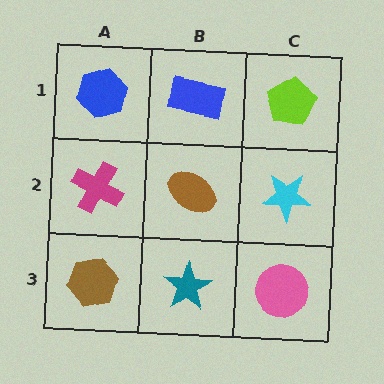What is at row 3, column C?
A pink circle.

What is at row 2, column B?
A brown ellipse.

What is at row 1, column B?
A blue rectangle.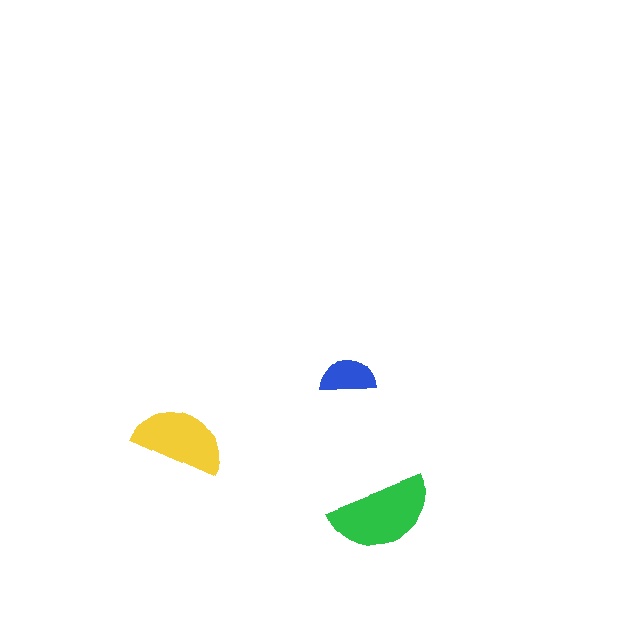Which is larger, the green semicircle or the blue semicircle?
The green one.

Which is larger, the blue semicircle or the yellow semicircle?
The yellow one.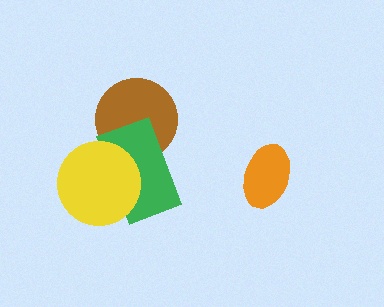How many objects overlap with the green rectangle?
2 objects overlap with the green rectangle.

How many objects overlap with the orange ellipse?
0 objects overlap with the orange ellipse.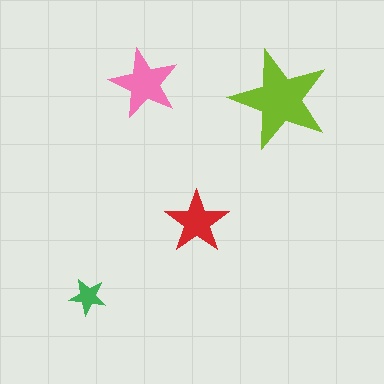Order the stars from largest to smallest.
the lime one, the pink one, the red one, the green one.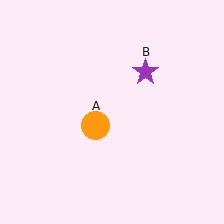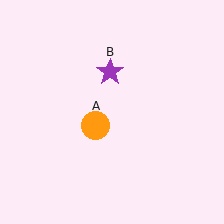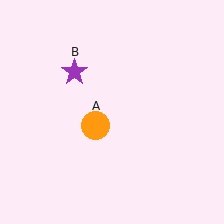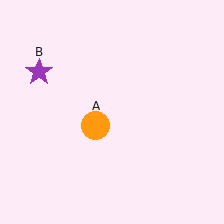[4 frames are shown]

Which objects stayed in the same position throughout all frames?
Orange circle (object A) remained stationary.